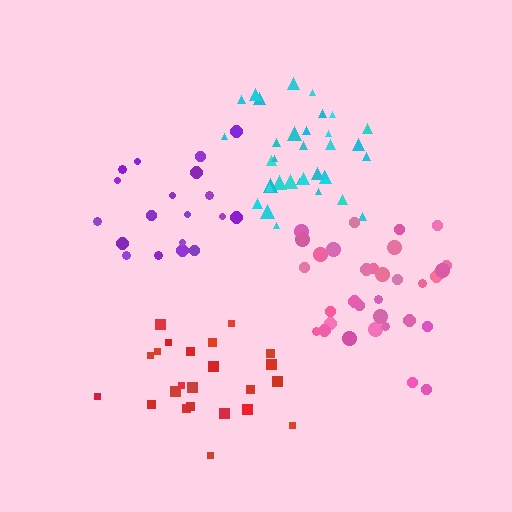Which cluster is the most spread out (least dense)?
Purple.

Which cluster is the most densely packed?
Cyan.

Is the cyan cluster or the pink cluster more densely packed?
Cyan.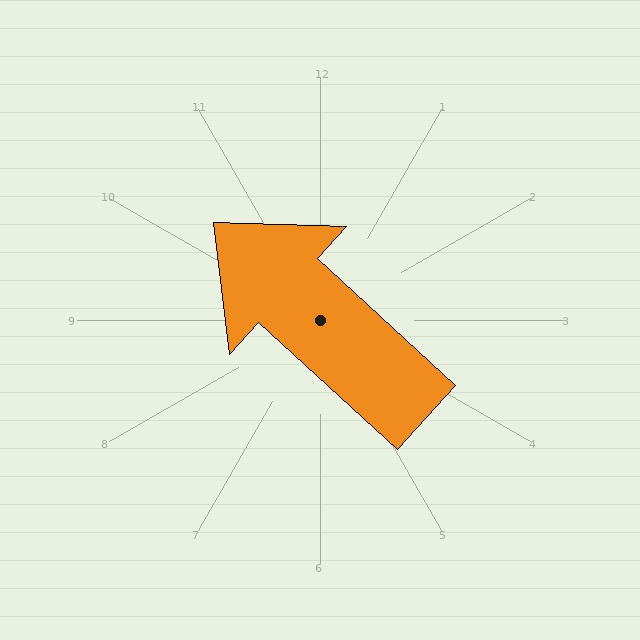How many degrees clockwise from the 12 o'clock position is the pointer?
Approximately 312 degrees.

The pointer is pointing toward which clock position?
Roughly 10 o'clock.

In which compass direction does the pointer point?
Northwest.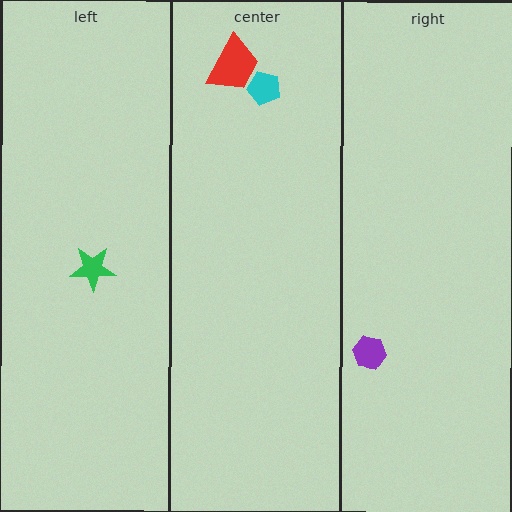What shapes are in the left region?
The green star.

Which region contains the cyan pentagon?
The center region.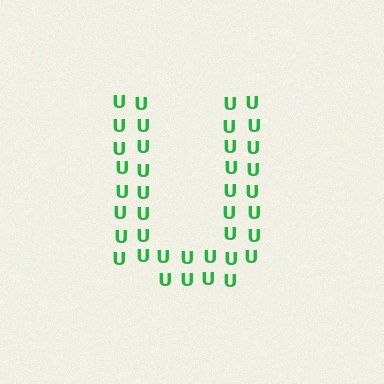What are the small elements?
The small elements are letter U's.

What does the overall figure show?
The overall figure shows the letter U.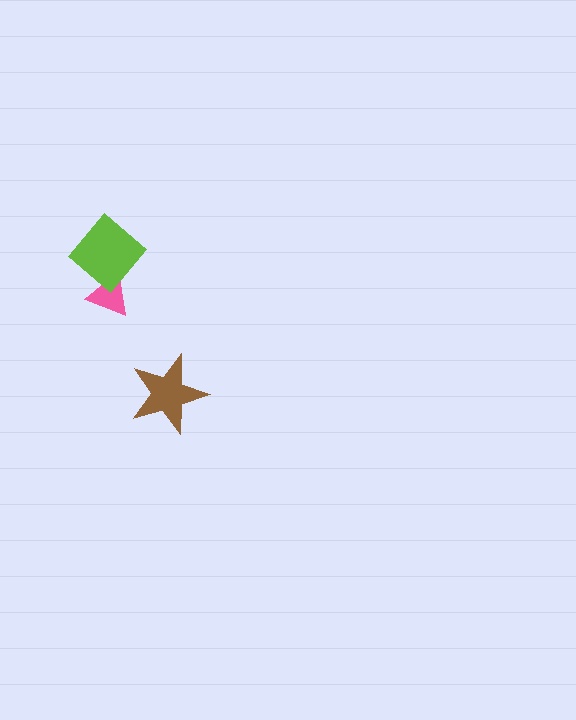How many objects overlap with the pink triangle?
1 object overlaps with the pink triangle.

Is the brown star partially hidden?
No, no other shape covers it.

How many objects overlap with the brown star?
0 objects overlap with the brown star.